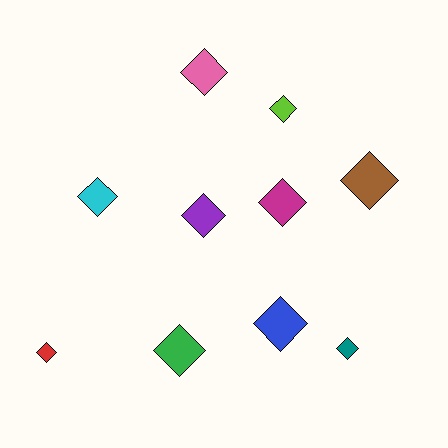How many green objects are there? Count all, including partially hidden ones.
There is 1 green object.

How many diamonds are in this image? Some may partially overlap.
There are 10 diamonds.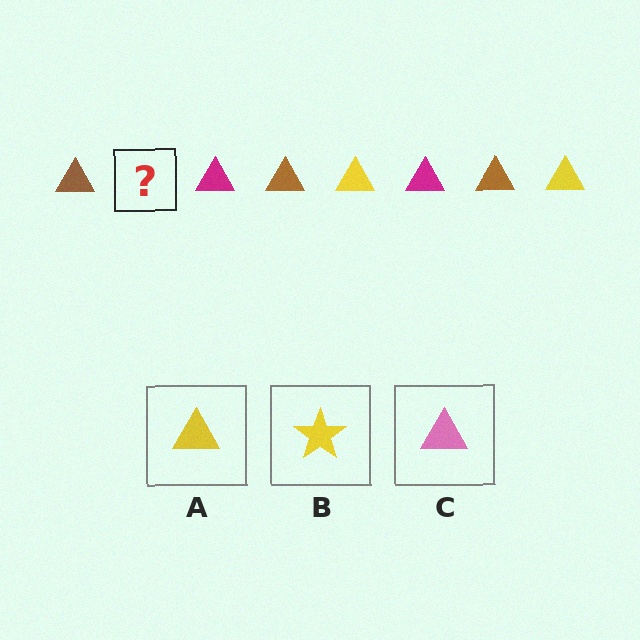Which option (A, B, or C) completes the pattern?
A.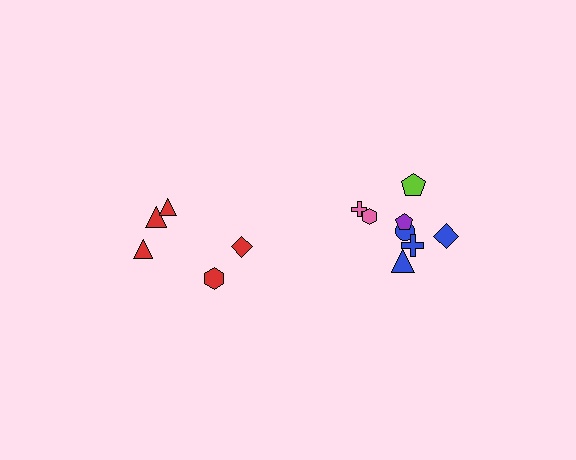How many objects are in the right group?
There are 8 objects.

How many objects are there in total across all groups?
There are 13 objects.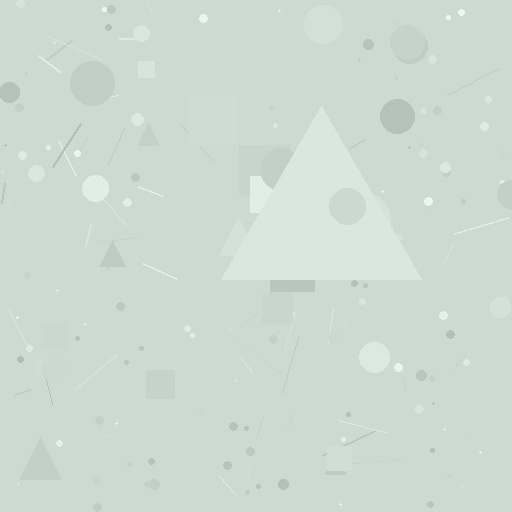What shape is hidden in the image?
A triangle is hidden in the image.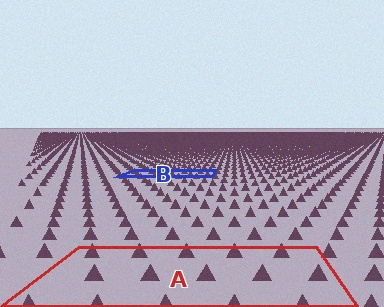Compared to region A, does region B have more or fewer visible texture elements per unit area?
Region B has more texture elements per unit area — they are packed more densely because it is farther away.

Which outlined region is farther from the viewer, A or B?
Region B is farther from the viewer — the texture elements inside it appear smaller and more densely packed.